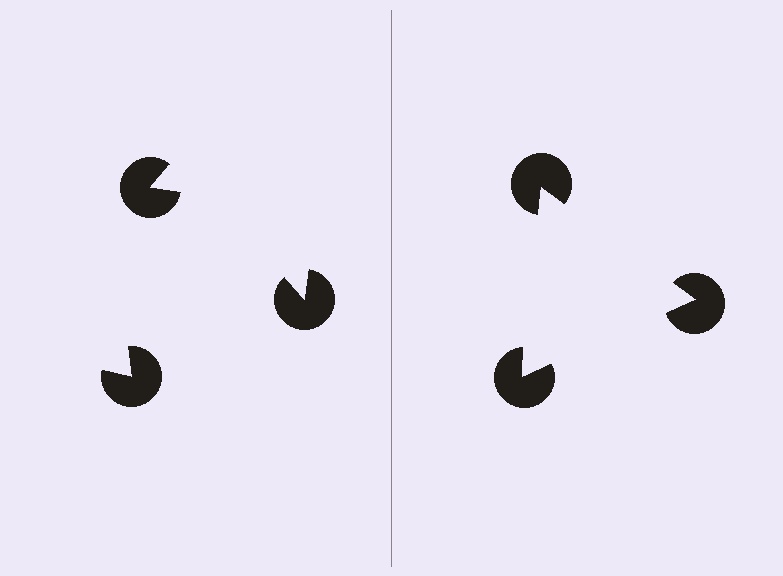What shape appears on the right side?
An illusory triangle.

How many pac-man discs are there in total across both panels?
6 — 3 on each side.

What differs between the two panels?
The pac-man discs are positioned identically on both sides; only the wedge orientations differ. On the right they align to a triangle; on the left they are misaligned.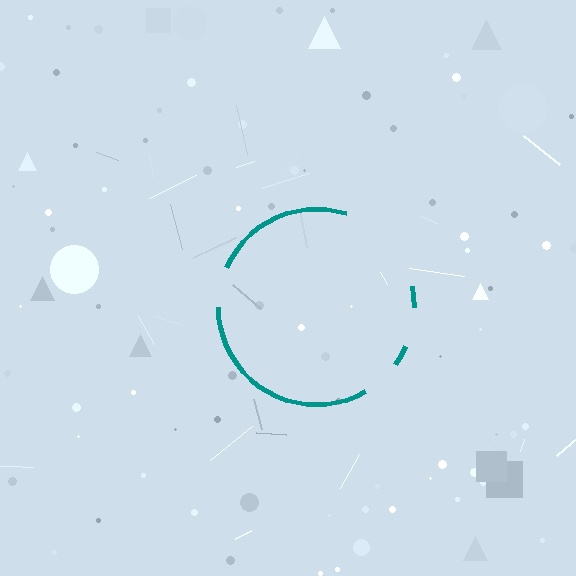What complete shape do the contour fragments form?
The contour fragments form a circle.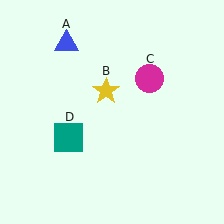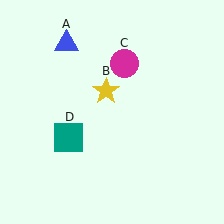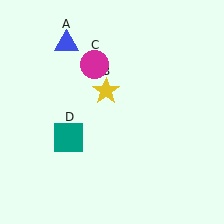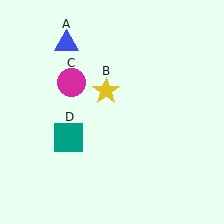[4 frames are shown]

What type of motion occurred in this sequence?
The magenta circle (object C) rotated counterclockwise around the center of the scene.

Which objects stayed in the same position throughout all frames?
Blue triangle (object A) and yellow star (object B) and teal square (object D) remained stationary.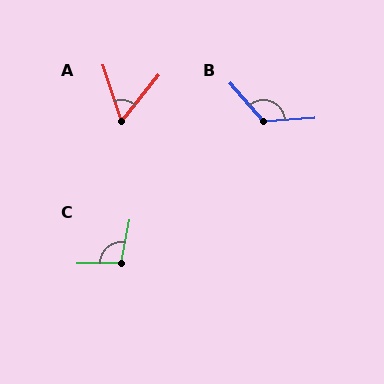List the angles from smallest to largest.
A (57°), C (101°), B (128°).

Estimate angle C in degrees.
Approximately 101 degrees.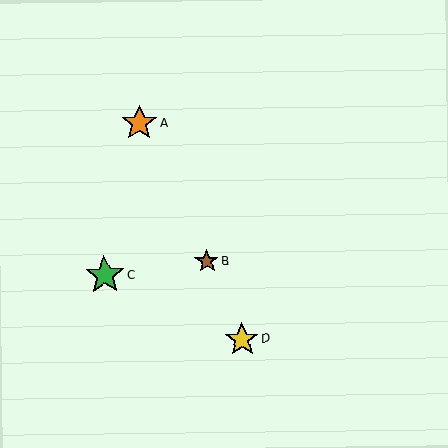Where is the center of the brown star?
The center of the brown star is at (207, 262).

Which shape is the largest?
The green star (labeled C) is the largest.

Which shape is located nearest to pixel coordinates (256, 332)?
The yellow star (labeled D) at (242, 339) is nearest to that location.